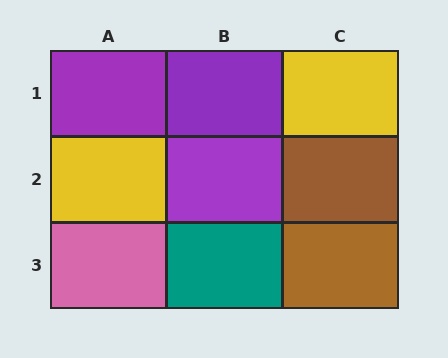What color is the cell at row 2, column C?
Brown.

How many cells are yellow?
2 cells are yellow.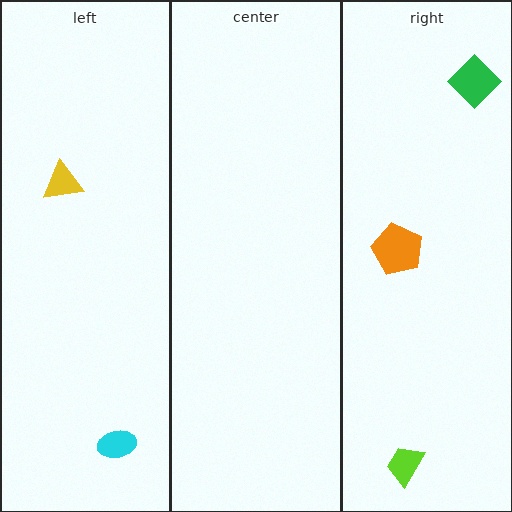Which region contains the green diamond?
The right region.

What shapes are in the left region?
The cyan ellipse, the yellow triangle.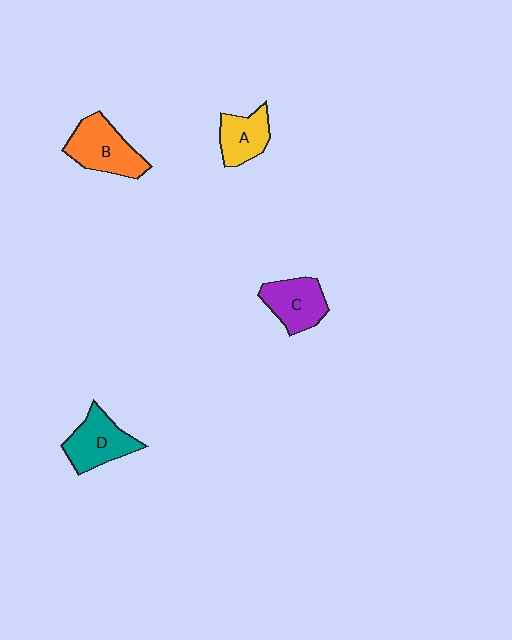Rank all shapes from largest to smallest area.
From largest to smallest: B (orange), D (teal), C (purple), A (yellow).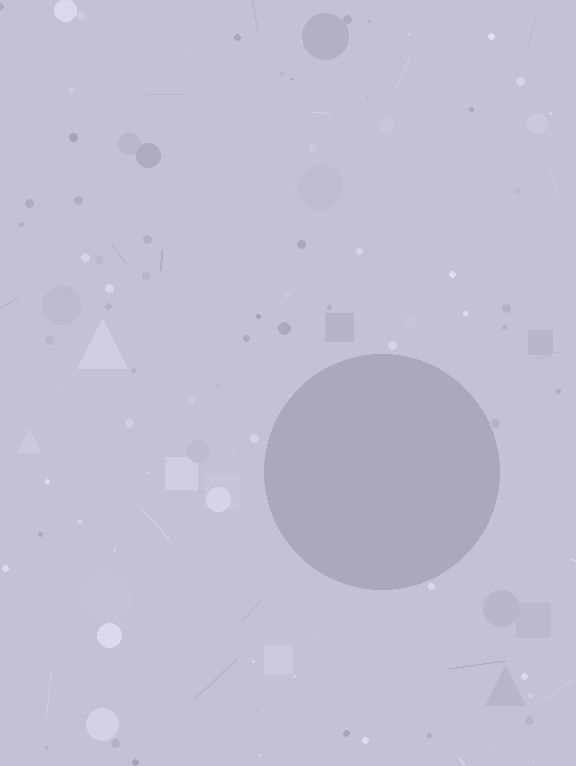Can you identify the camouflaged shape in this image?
The camouflaged shape is a circle.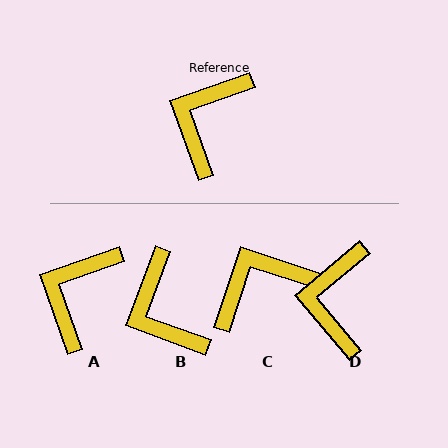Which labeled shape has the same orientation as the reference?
A.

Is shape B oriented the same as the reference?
No, it is off by about 50 degrees.